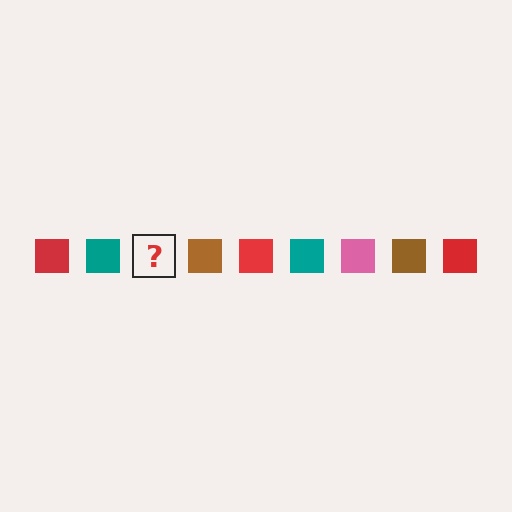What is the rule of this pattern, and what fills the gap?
The rule is that the pattern cycles through red, teal, pink, brown squares. The gap should be filled with a pink square.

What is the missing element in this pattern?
The missing element is a pink square.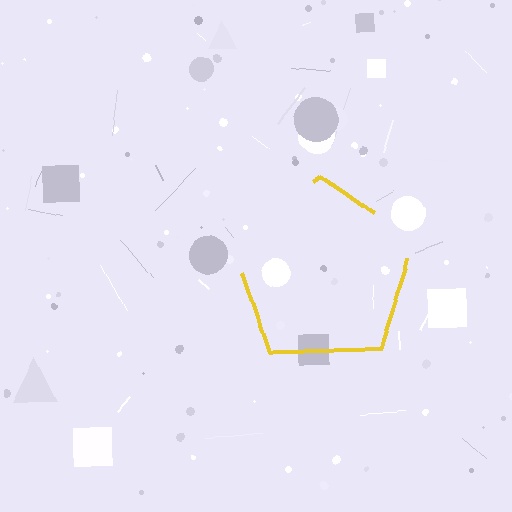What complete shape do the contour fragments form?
The contour fragments form a pentagon.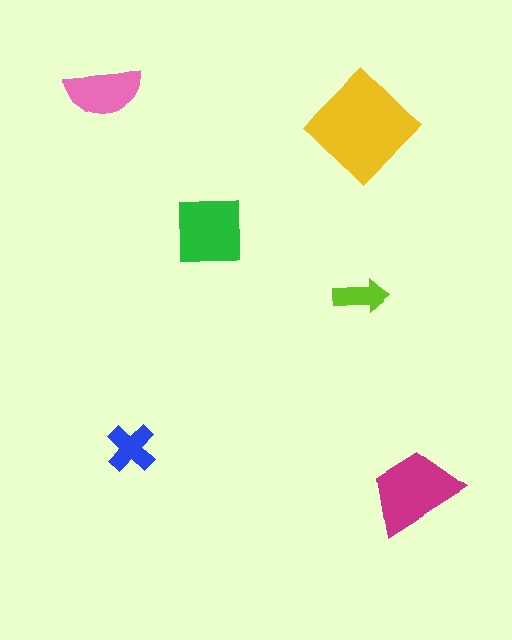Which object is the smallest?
The lime arrow.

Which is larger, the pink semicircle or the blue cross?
The pink semicircle.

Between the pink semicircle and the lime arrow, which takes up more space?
The pink semicircle.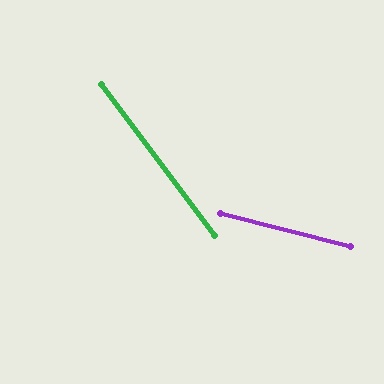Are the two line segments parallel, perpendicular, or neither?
Neither parallel nor perpendicular — they differ by about 39°.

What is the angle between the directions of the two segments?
Approximately 39 degrees.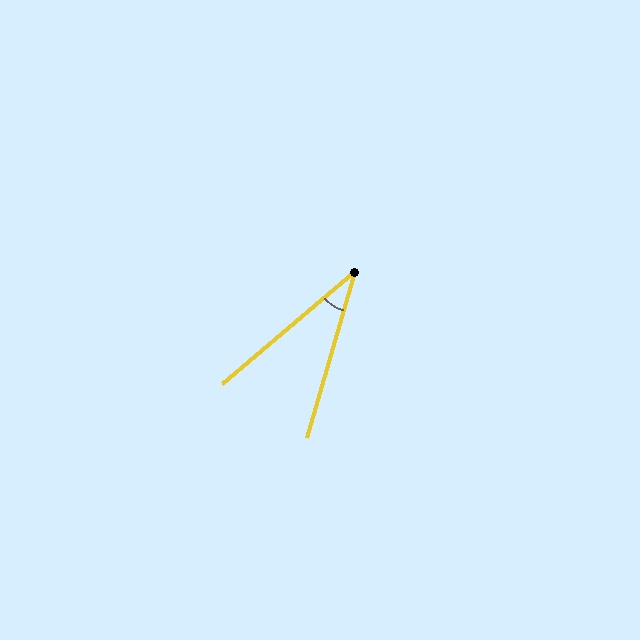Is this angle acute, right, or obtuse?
It is acute.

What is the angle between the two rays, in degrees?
Approximately 34 degrees.